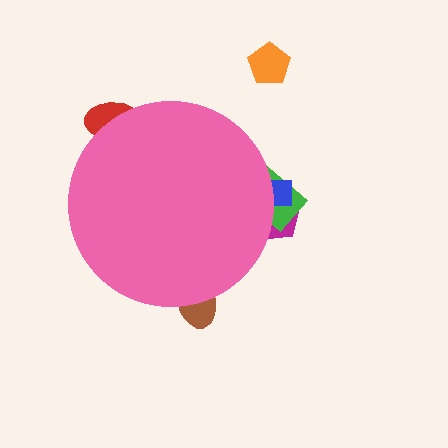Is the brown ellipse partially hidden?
Yes, the brown ellipse is partially hidden behind the pink circle.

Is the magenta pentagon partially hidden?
Yes, the magenta pentagon is partially hidden behind the pink circle.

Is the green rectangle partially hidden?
Yes, the green rectangle is partially hidden behind the pink circle.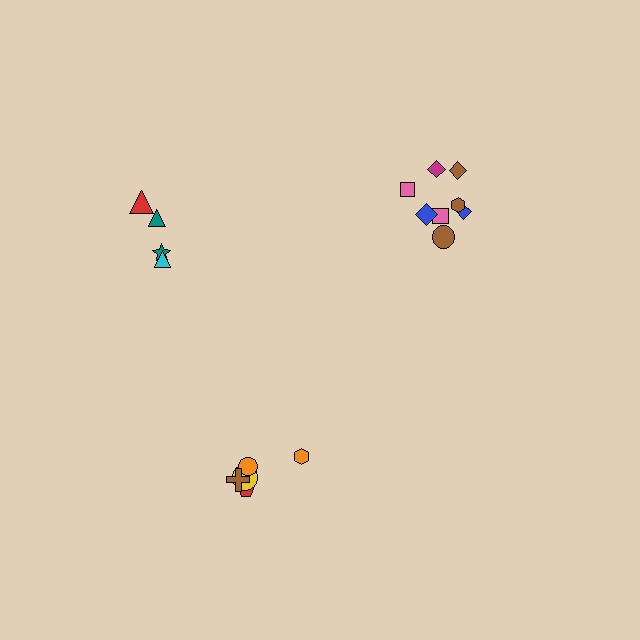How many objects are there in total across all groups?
There are 17 objects.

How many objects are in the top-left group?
There are 4 objects.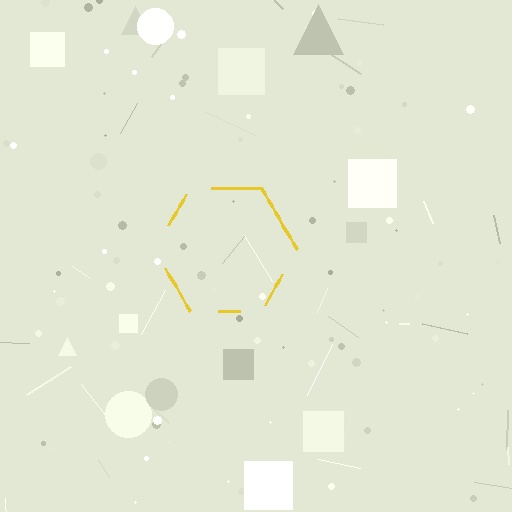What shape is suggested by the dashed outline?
The dashed outline suggests a hexagon.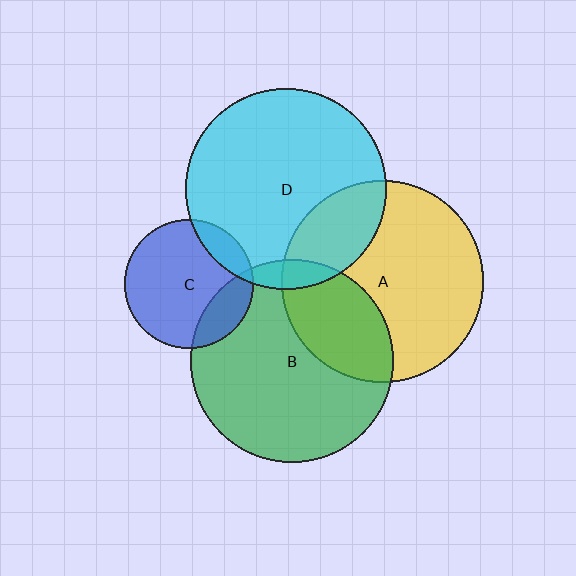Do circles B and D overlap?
Yes.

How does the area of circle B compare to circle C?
Approximately 2.5 times.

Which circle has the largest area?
Circle B (green).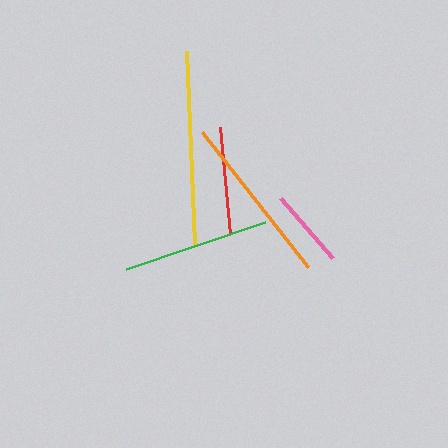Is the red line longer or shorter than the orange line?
The orange line is longer than the red line.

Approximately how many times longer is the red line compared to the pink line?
The red line is approximately 1.4 times the length of the pink line.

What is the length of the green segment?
The green segment is approximately 147 pixels long.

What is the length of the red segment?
The red segment is approximately 107 pixels long.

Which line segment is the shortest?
The pink line is the shortest at approximately 79 pixels.